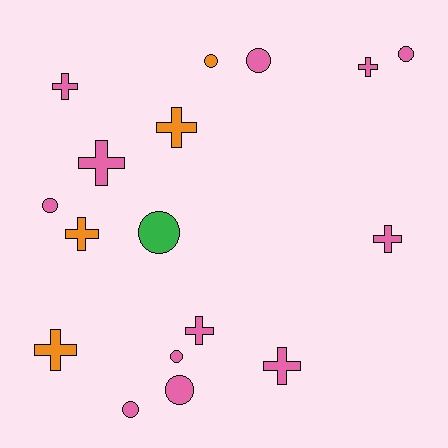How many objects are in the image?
There are 17 objects.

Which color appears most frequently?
Pink, with 12 objects.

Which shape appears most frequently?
Cross, with 9 objects.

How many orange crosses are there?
There are 3 orange crosses.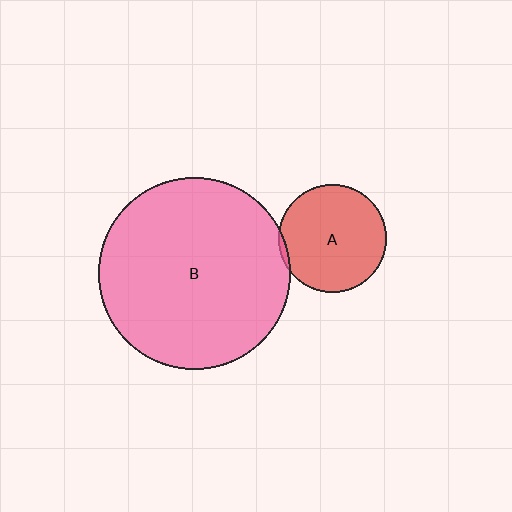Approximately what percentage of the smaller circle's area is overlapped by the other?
Approximately 5%.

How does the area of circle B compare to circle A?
Approximately 3.1 times.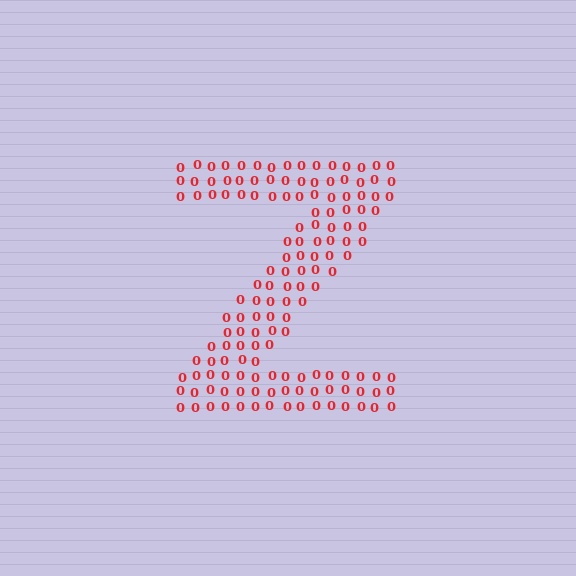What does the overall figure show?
The overall figure shows the letter Z.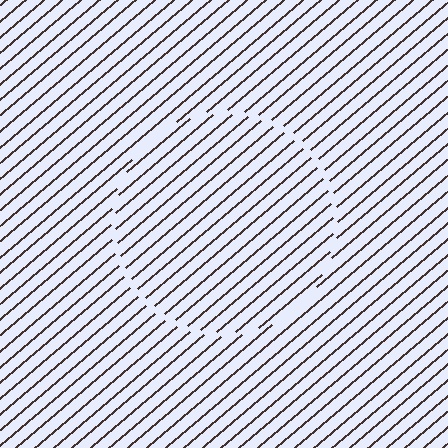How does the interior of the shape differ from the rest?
The interior of the shape contains the same grating, shifted by half a period — the contour is defined by the phase discontinuity where line-ends from the inner and outer gratings abut.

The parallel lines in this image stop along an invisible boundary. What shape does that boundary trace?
An illusory circle. The interior of the shape contains the same grating, shifted by half a period — the contour is defined by the phase discontinuity where line-ends from the inner and outer gratings abut.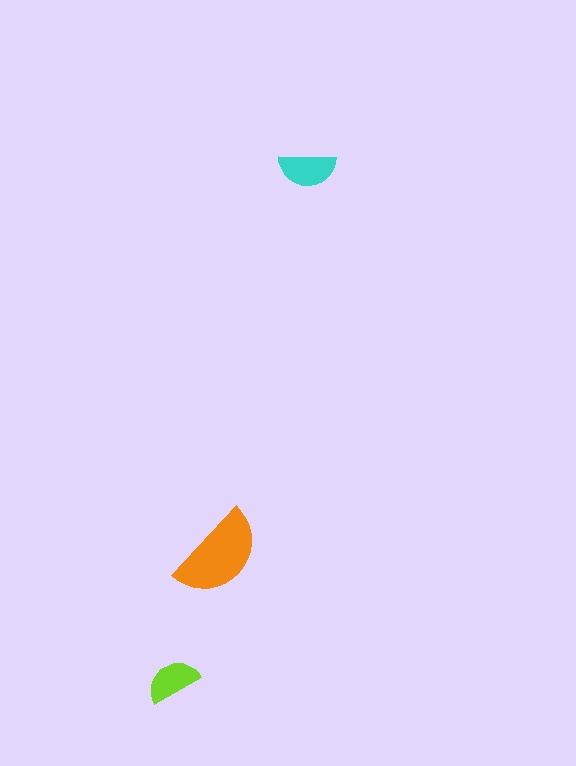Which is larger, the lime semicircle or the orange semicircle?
The orange one.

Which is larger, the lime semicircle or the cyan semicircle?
The cyan one.